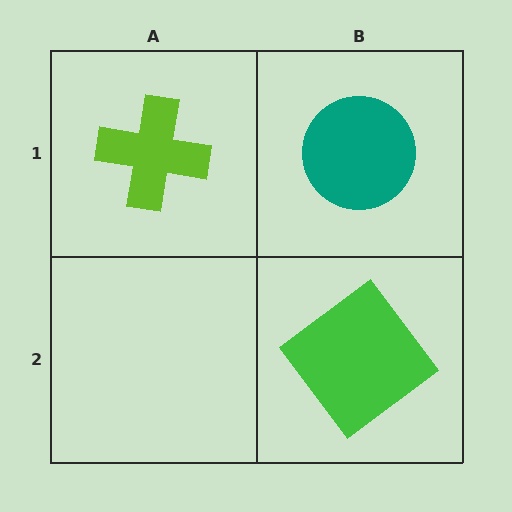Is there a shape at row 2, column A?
No, that cell is empty.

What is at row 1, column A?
A lime cross.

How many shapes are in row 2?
1 shape.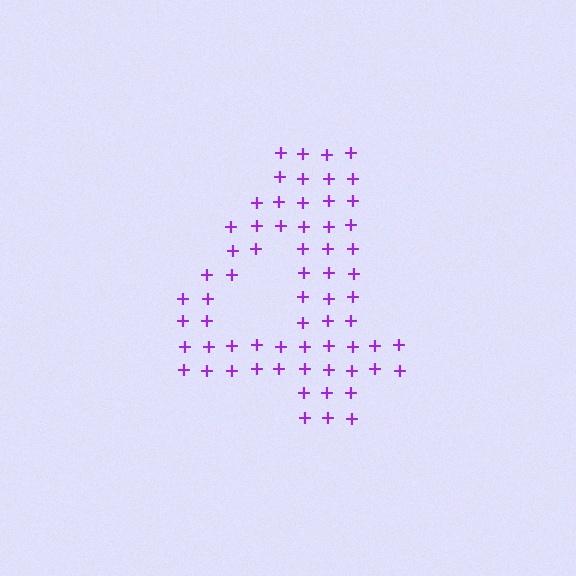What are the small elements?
The small elements are plus signs.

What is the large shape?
The large shape is the digit 4.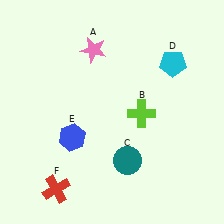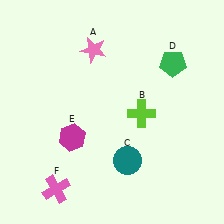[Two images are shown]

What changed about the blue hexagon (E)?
In Image 1, E is blue. In Image 2, it changed to magenta.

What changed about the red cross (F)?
In Image 1, F is red. In Image 2, it changed to pink.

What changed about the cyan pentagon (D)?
In Image 1, D is cyan. In Image 2, it changed to green.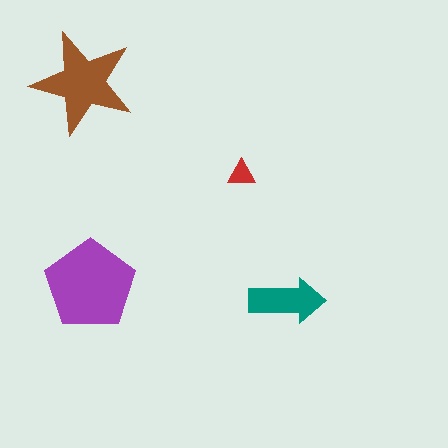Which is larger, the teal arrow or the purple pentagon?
The purple pentagon.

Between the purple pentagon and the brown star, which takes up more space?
The purple pentagon.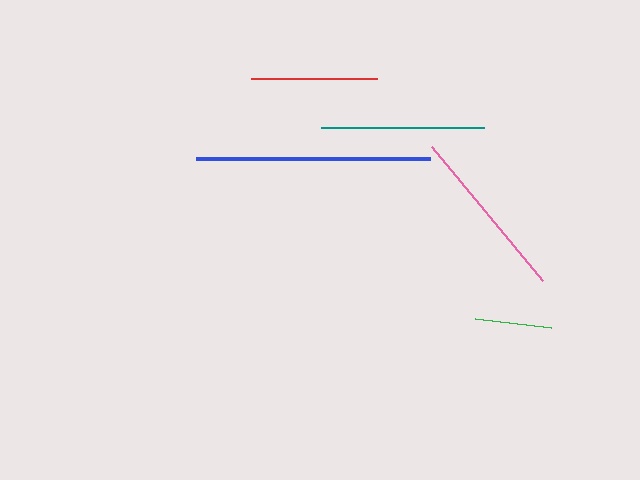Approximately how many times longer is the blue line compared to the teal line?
The blue line is approximately 1.4 times the length of the teal line.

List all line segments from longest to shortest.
From longest to shortest: blue, pink, teal, red, green.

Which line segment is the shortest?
The green line is the shortest at approximately 76 pixels.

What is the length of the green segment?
The green segment is approximately 76 pixels long.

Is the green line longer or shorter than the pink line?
The pink line is longer than the green line.